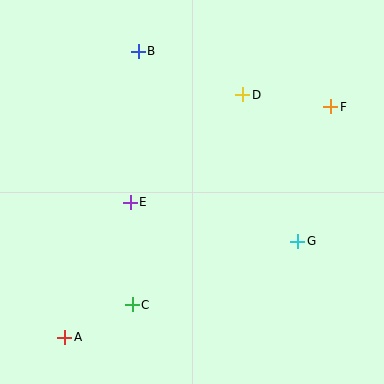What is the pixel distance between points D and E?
The distance between D and E is 155 pixels.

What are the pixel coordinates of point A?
Point A is at (65, 337).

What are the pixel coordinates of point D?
Point D is at (243, 95).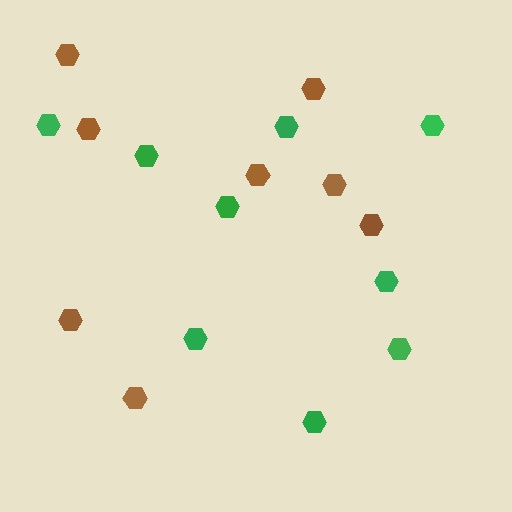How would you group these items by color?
There are 2 groups: one group of brown hexagons (8) and one group of green hexagons (9).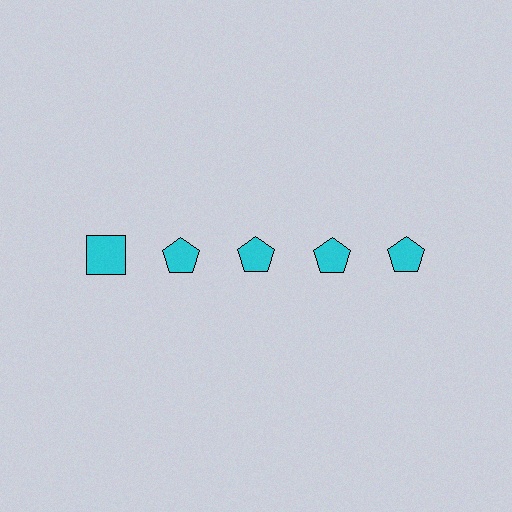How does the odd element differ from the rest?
It has a different shape: square instead of pentagon.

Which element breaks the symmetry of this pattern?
The cyan square in the top row, leftmost column breaks the symmetry. All other shapes are cyan pentagons.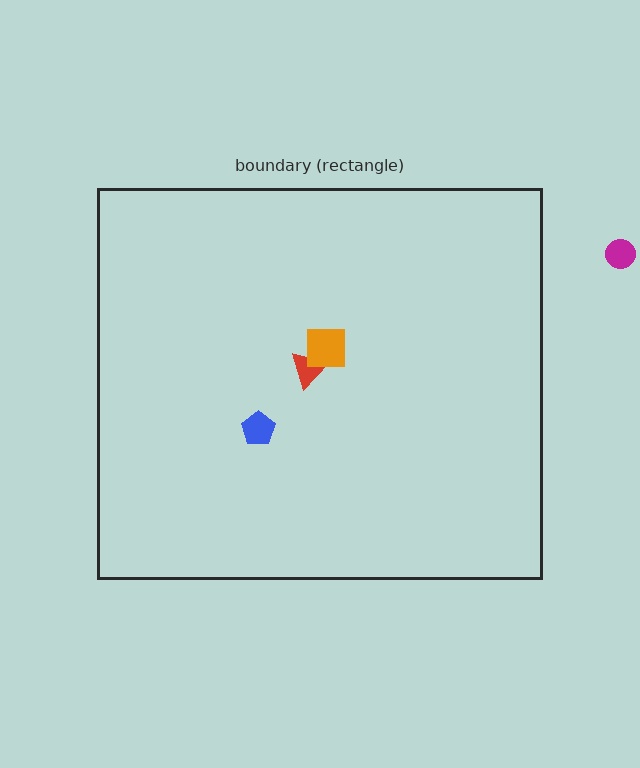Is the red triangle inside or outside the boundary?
Inside.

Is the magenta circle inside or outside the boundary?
Outside.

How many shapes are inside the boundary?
3 inside, 1 outside.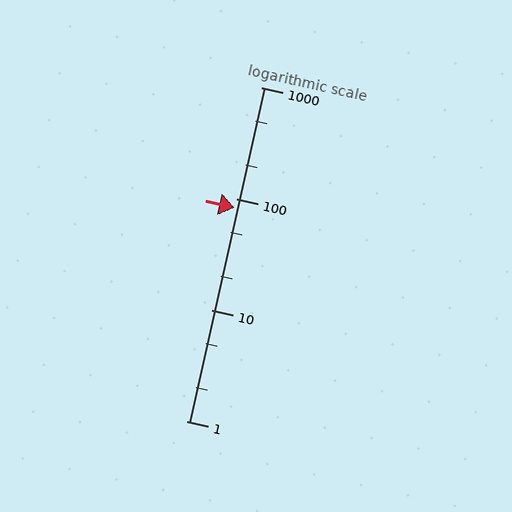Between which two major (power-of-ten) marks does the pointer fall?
The pointer is between 10 and 100.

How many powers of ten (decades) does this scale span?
The scale spans 3 decades, from 1 to 1000.